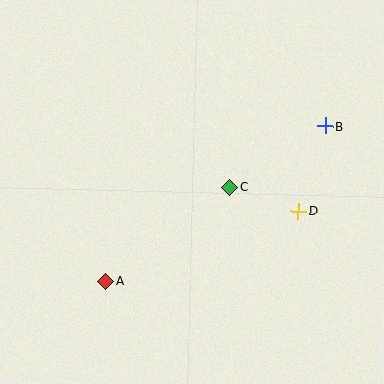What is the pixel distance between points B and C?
The distance between B and C is 113 pixels.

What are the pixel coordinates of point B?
Point B is at (325, 126).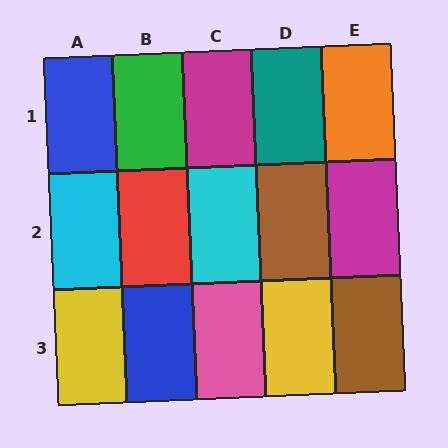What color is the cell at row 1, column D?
Teal.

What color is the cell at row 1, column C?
Magenta.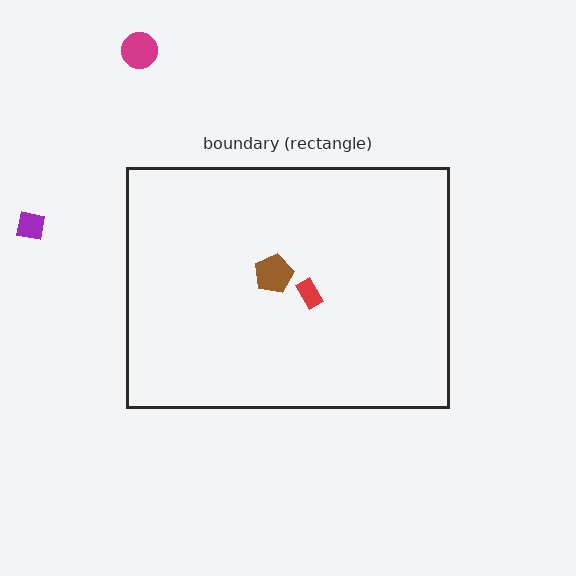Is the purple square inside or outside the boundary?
Outside.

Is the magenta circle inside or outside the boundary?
Outside.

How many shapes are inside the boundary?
2 inside, 2 outside.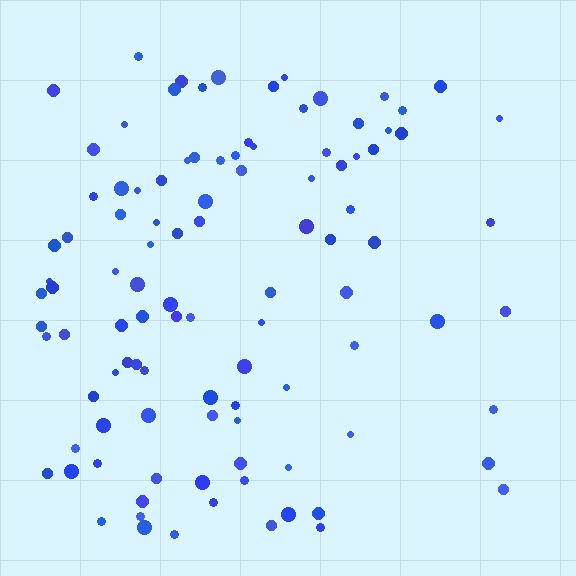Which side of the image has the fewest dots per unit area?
The right.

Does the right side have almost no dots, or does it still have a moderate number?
Still a moderate number, just noticeably fewer than the left.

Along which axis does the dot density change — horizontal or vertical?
Horizontal.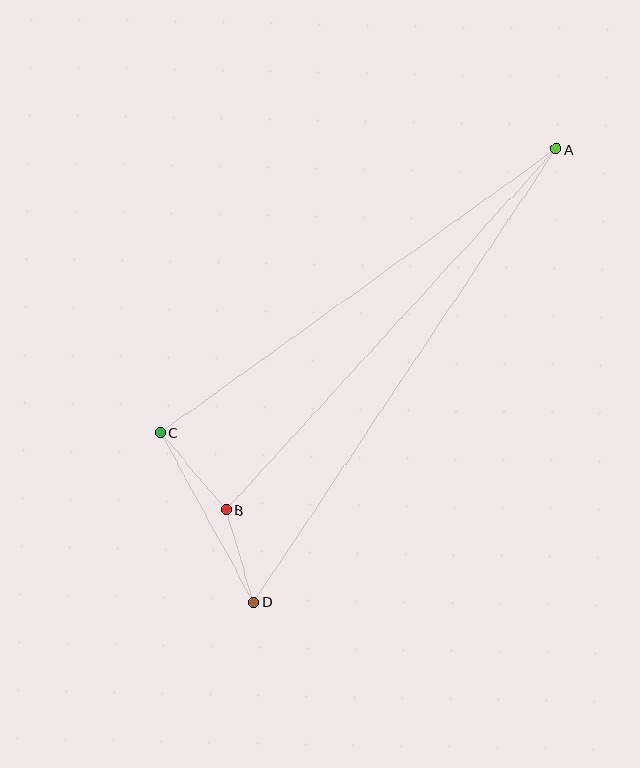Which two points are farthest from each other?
Points A and D are farthest from each other.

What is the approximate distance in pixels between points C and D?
The distance between C and D is approximately 193 pixels.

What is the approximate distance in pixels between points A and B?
The distance between A and B is approximately 489 pixels.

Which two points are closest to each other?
Points B and D are closest to each other.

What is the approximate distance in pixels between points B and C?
The distance between B and C is approximately 101 pixels.